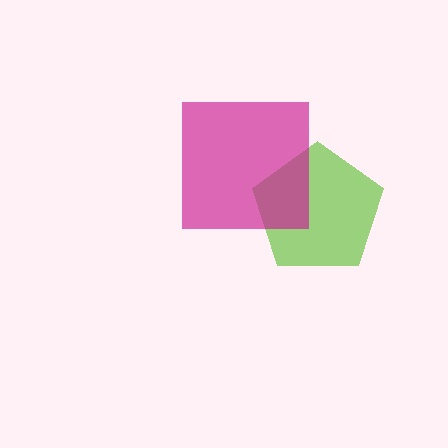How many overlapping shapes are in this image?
There are 2 overlapping shapes in the image.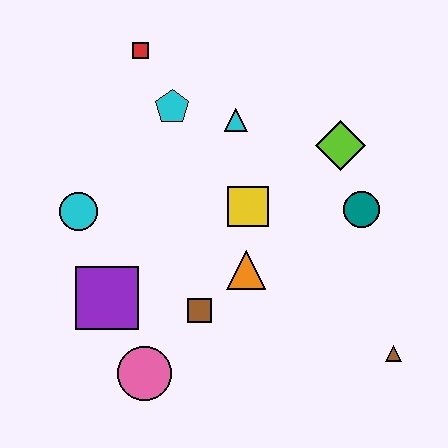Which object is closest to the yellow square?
The orange triangle is closest to the yellow square.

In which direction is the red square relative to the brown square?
The red square is above the brown square.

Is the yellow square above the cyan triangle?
No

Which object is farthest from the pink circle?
The red square is farthest from the pink circle.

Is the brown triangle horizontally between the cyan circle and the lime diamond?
No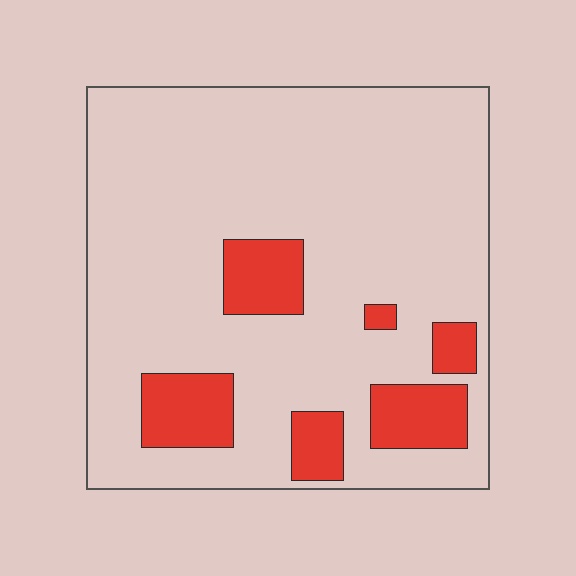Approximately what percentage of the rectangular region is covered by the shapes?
Approximately 15%.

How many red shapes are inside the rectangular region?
6.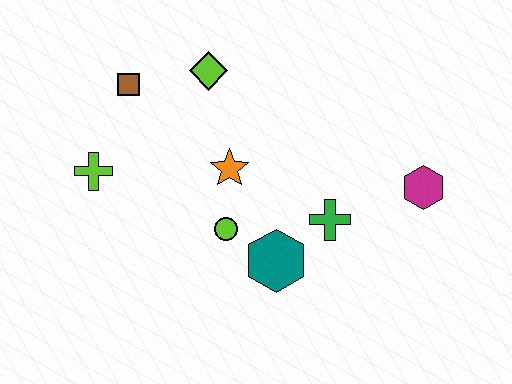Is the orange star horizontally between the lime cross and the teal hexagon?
Yes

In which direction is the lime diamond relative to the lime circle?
The lime diamond is above the lime circle.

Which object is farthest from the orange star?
The magenta hexagon is farthest from the orange star.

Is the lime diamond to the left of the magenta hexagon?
Yes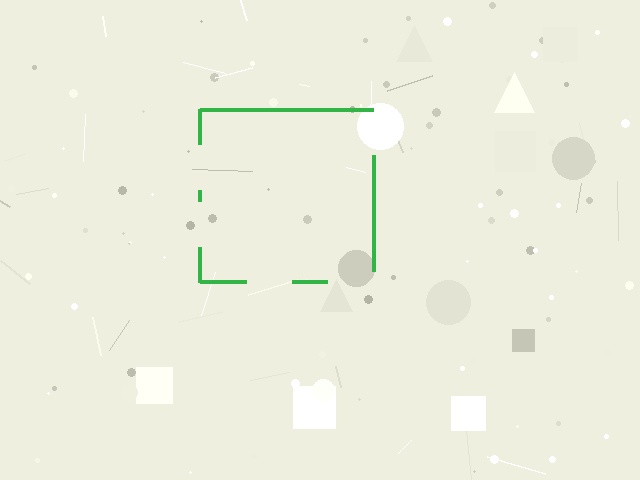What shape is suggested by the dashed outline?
The dashed outline suggests a square.